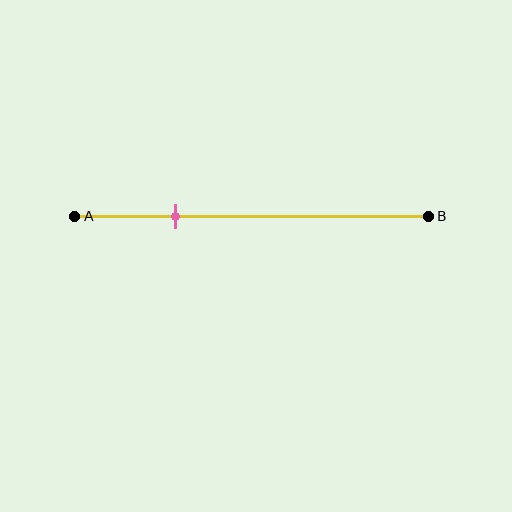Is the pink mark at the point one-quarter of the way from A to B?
No, the mark is at about 30% from A, not at the 25% one-quarter point.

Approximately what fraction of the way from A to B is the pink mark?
The pink mark is approximately 30% of the way from A to B.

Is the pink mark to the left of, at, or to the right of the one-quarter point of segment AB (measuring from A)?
The pink mark is to the right of the one-quarter point of segment AB.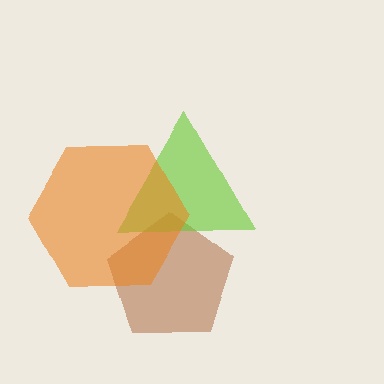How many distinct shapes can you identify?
There are 3 distinct shapes: a brown pentagon, a lime triangle, an orange hexagon.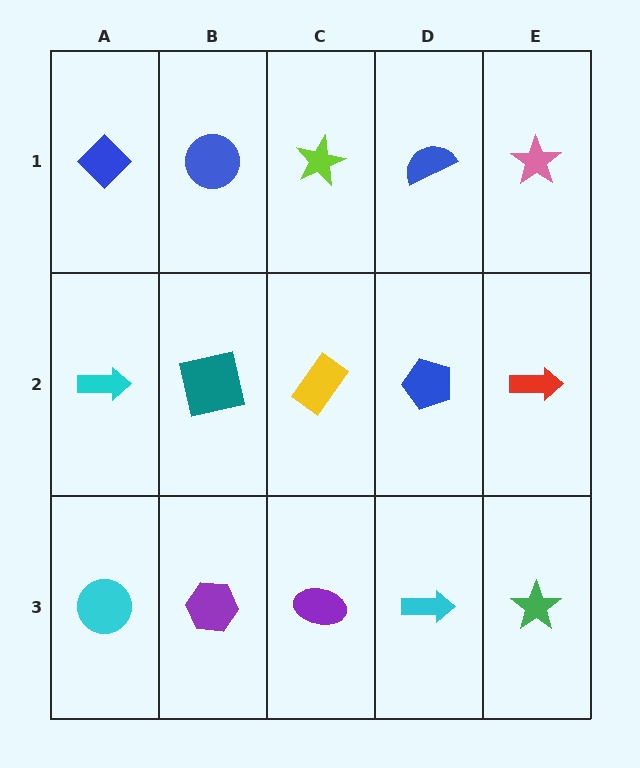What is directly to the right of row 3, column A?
A purple hexagon.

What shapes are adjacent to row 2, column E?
A pink star (row 1, column E), a green star (row 3, column E), a blue pentagon (row 2, column D).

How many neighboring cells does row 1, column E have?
2.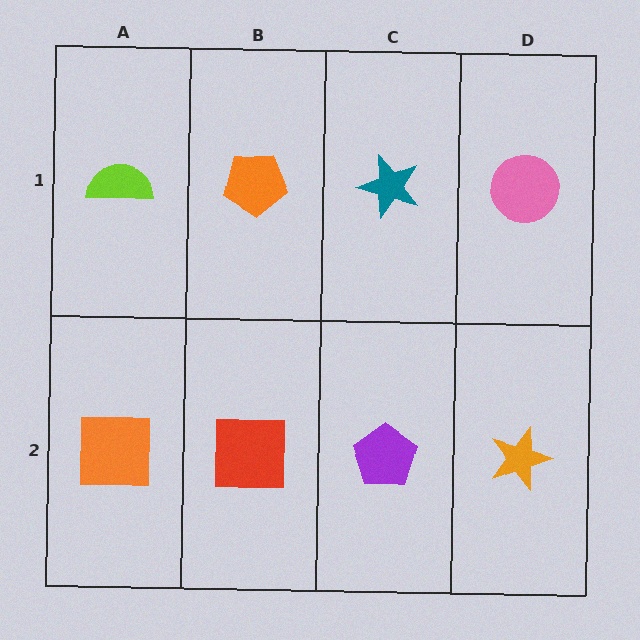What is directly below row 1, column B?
A red square.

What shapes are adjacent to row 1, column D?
An orange star (row 2, column D), a teal star (row 1, column C).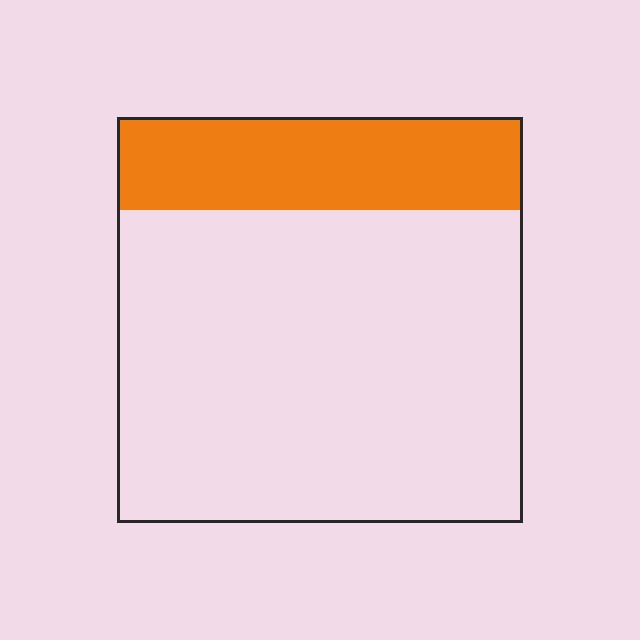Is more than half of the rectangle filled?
No.